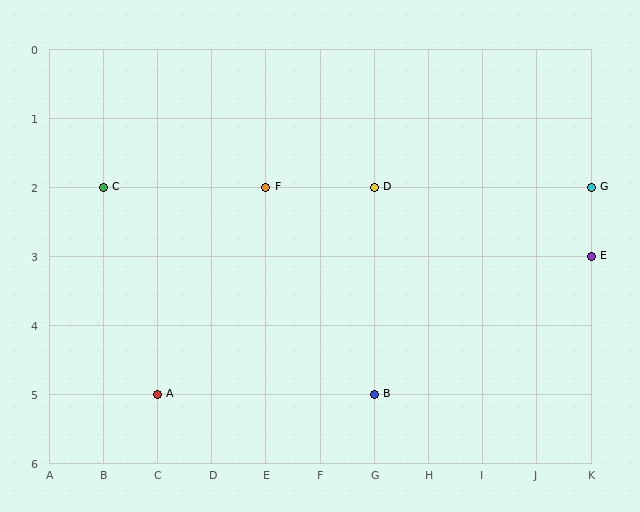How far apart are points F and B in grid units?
Points F and B are 2 columns and 3 rows apart (about 3.6 grid units diagonally).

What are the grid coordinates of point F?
Point F is at grid coordinates (E, 2).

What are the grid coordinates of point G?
Point G is at grid coordinates (K, 2).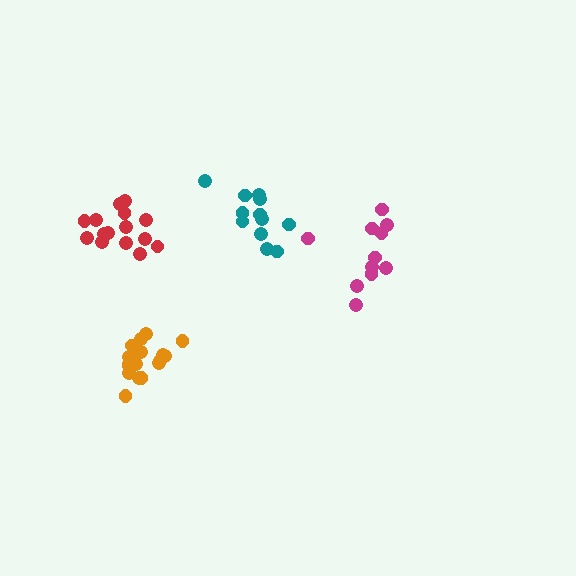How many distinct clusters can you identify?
There are 4 distinct clusters.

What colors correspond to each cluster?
The clusters are colored: teal, magenta, red, orange.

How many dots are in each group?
Group 1: 12 dots, Group 2: 11 dots, Group 3: 15 dots, Group 4: 16 dots (54 total).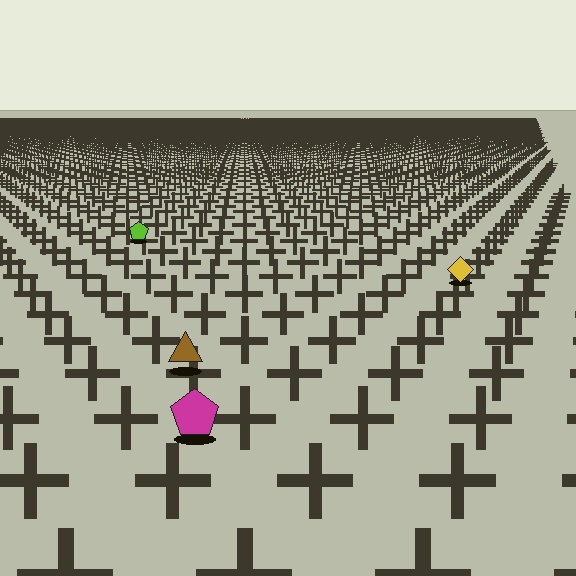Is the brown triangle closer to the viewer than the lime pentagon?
Yes. The brown triangle is closer — you can tell from the texture gradient: the ground texture is coarser near it.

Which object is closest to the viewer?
The magenta pentagon is closest. The texture marks near it are larger and more spread out.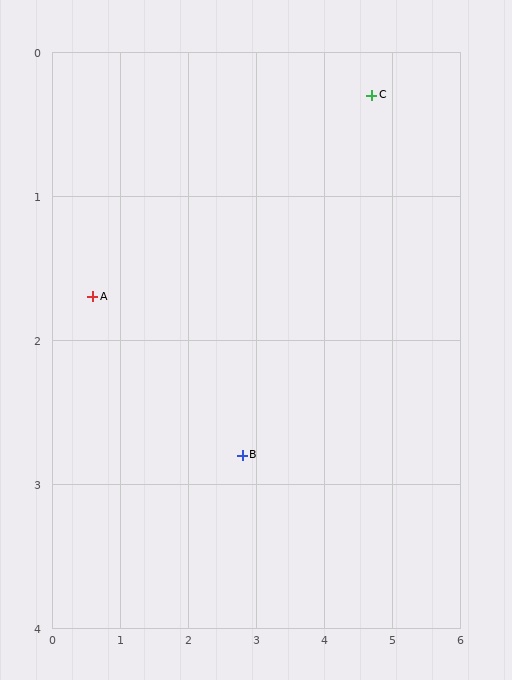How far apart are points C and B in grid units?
Points C and B are about 3.1 grid units apart.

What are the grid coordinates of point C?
Point C is at approximately (4.7, 0.3).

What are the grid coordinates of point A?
Point A is at approximately (0.6, 1.7).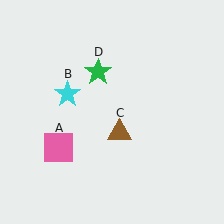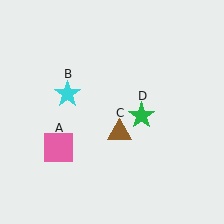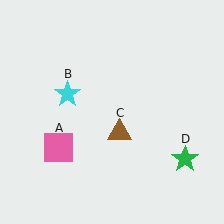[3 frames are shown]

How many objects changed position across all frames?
1 object changed position: green star (object D).